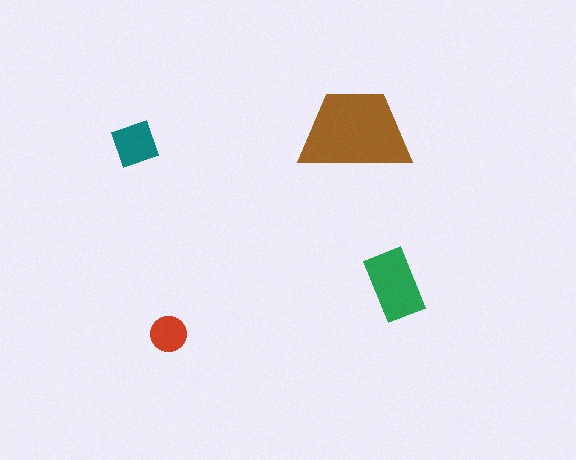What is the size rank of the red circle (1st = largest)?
4th.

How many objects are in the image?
There are 4 objects in the image.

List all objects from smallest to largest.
The red circle, the teal diamond, the green rectangle, the brown trapezoid.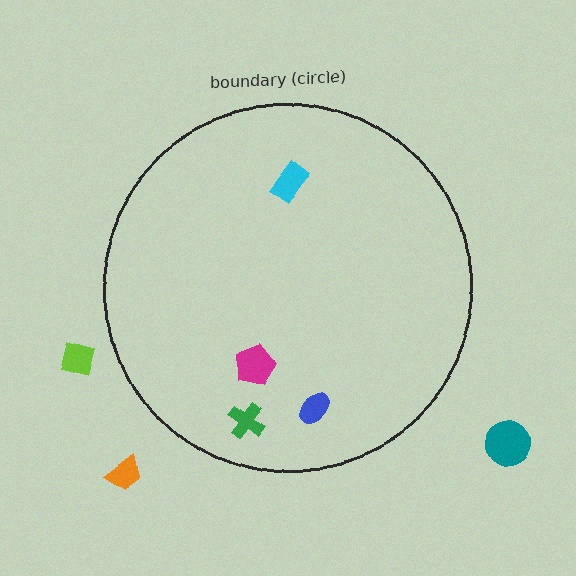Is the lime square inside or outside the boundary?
Outside.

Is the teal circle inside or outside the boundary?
Outside.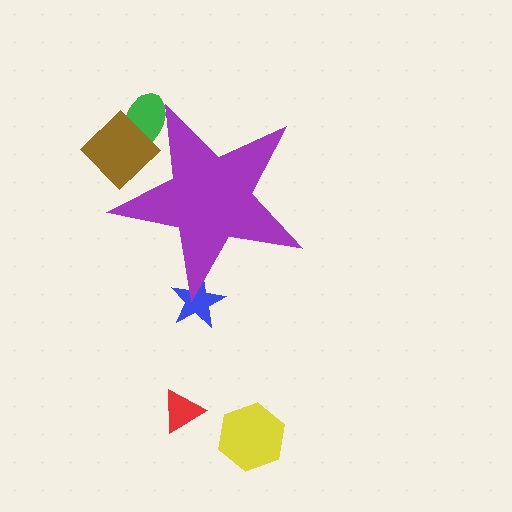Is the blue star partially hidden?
Yes, the blue star is partially hidden behind the purple star.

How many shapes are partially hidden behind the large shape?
3 shapes are partially hidden.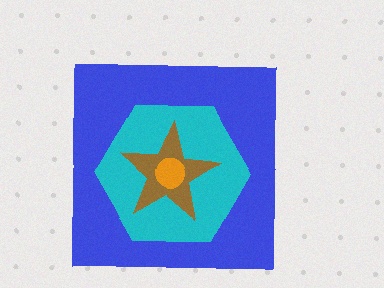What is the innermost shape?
The orange circle.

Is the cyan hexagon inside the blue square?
Yes.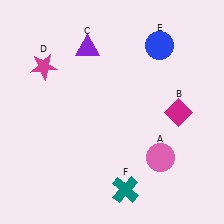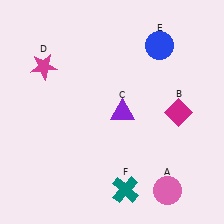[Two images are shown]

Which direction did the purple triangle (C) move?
The purple triangle (C) moved down.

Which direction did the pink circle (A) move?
The pink circle (A) moved down.